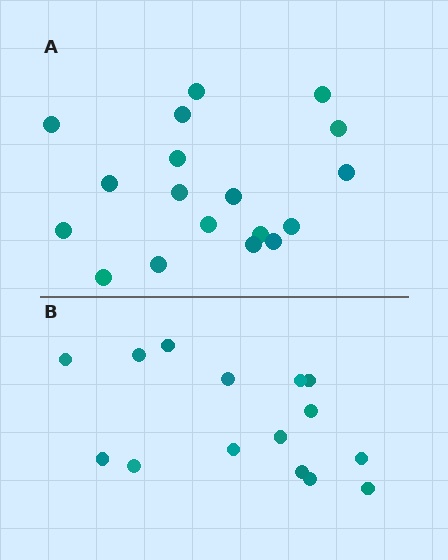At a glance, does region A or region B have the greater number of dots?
Region A (the top region) has more dots.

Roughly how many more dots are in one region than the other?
Region A has just a few more — roughly 2 or 3 more dots than region B.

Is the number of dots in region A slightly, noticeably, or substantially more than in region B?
Region A has only slightly more — the two regions are fairly close. The ratio is roughly 1.2 to 1.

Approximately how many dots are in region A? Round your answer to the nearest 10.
About 20 dots. (The exact count is 18, which rounds to 20.)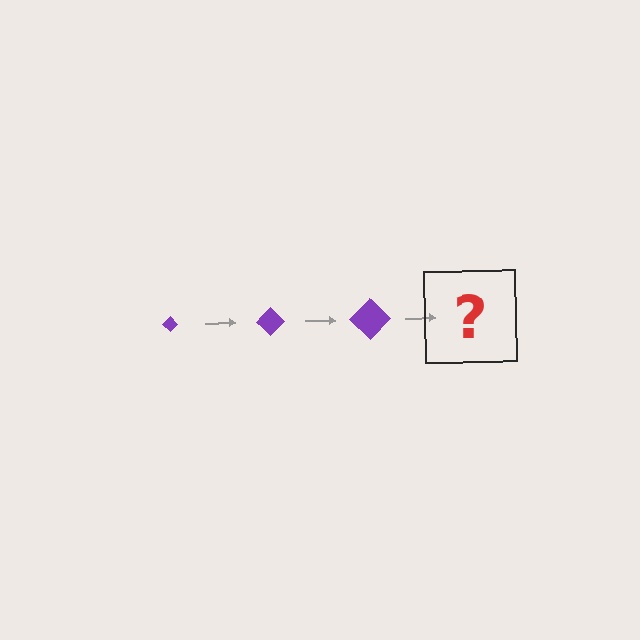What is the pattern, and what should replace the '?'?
The pattern is that the diamond gets progressively larger each step. The '?' should be a purple diamond, larger than the previous one.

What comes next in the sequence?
The next element should be a purple diamond, larger than the previous one.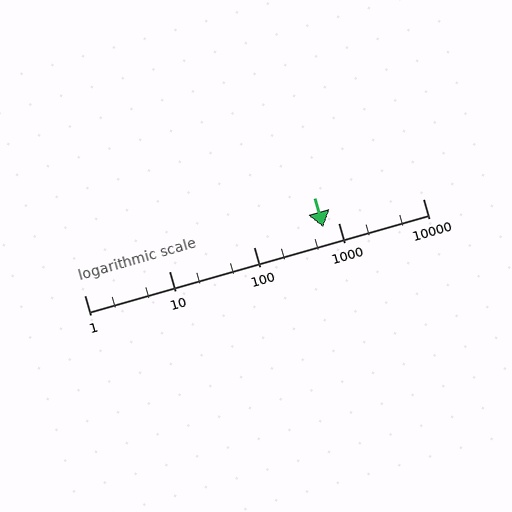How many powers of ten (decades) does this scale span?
The scale spans 4 decades, from 1 to 10000.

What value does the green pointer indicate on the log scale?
The pointer indicates approximately 670.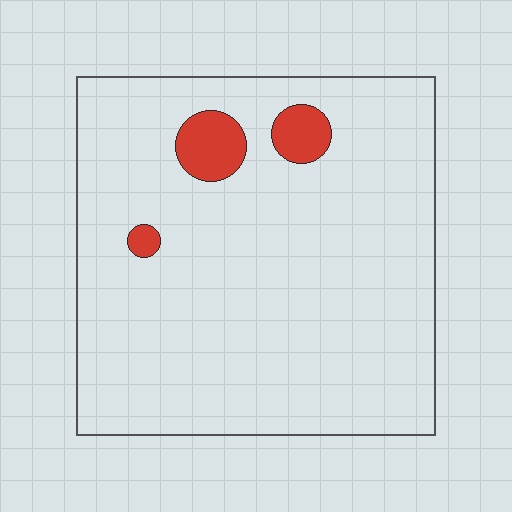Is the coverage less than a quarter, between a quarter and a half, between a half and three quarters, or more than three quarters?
Less than a quarter.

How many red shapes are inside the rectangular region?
3.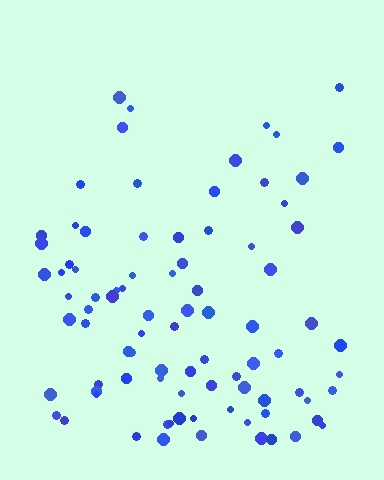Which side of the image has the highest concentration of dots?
The bottom.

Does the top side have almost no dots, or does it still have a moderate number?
Still a moderate number, just noticeably fewer than the bottom.